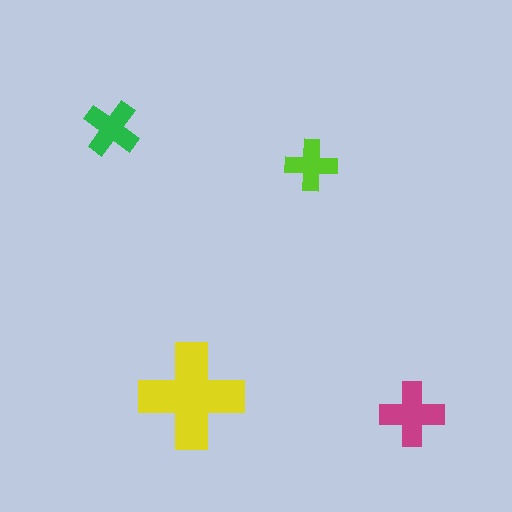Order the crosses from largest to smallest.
the yellow one, the magenta one, the green one, the lime one.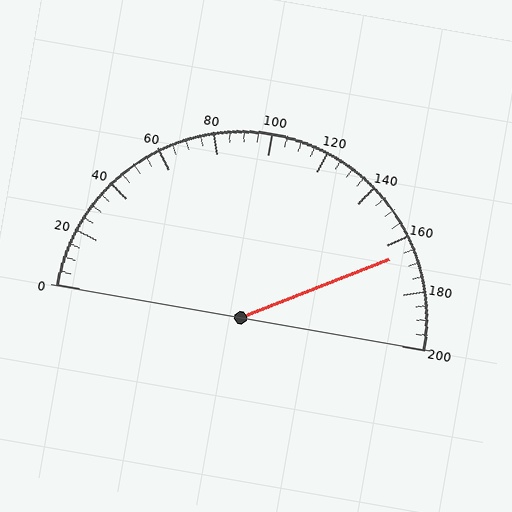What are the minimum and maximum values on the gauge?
The gauge ranges from 0 to 200.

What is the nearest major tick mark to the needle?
The nearest major tick mark is 160.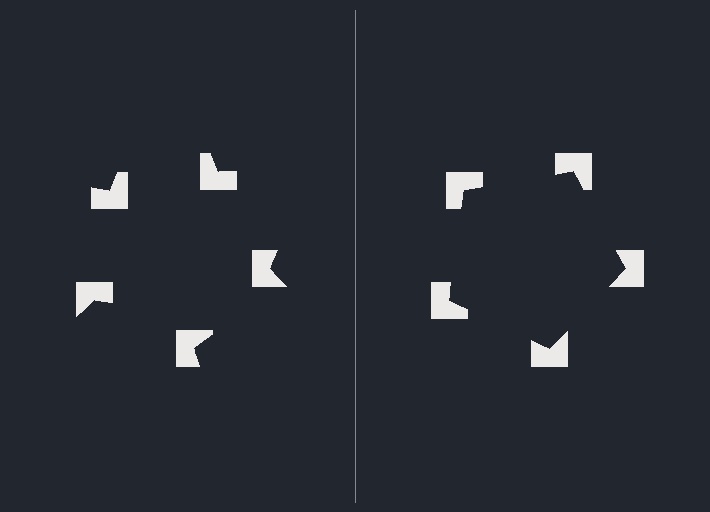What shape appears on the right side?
An illusory pentagon.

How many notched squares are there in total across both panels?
10 — 5 on each side.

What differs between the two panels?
The notched squares are positioned identically on both sides; only the wedge orientations differ. On the right they align to a pentagon; on the left they are misaligned.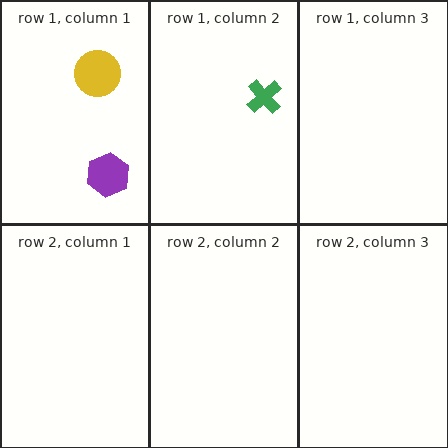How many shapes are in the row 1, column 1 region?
2.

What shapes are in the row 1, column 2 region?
The green cross.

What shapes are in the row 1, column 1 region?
The purple hexagon, the yellow circle.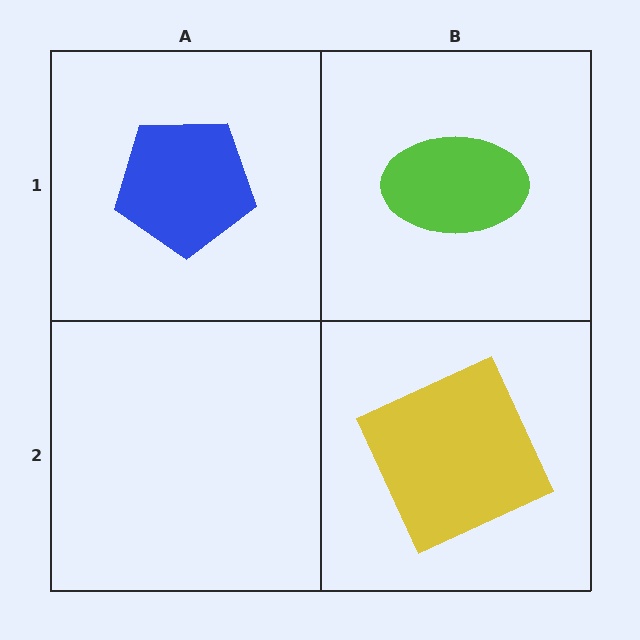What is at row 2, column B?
A yellow square.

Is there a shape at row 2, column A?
No, that cell is empty.